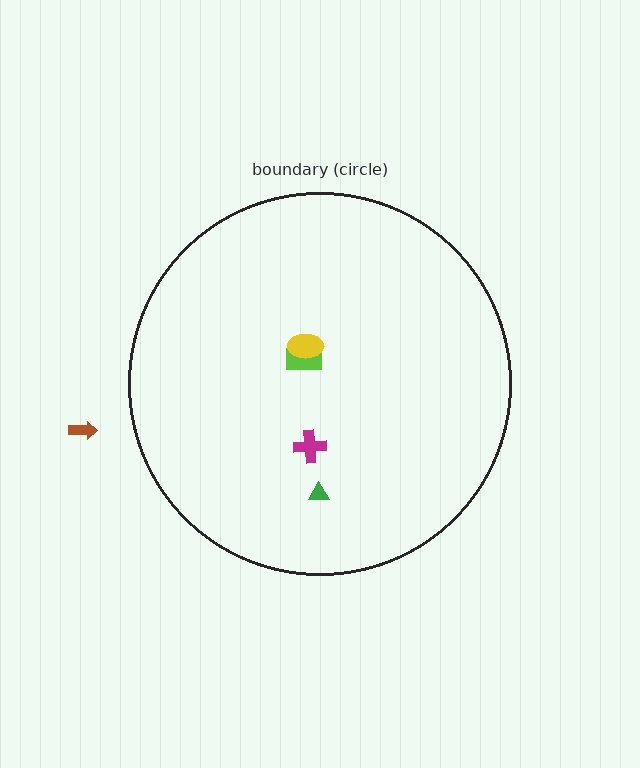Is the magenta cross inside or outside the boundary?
Inside.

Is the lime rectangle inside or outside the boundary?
Inside.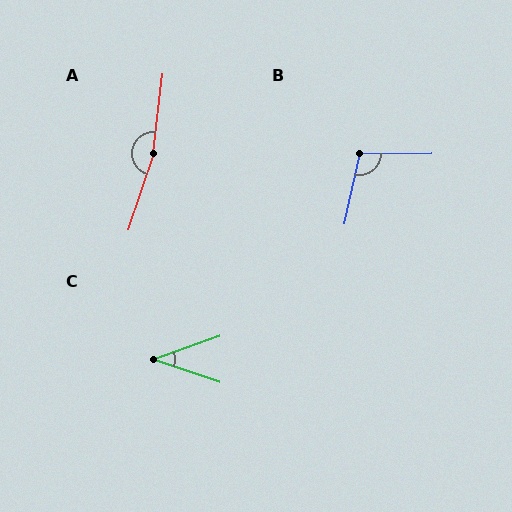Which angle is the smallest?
C, at approximately 38 degrees.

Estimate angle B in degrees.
Approximately 103 degrees.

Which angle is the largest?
A, at approximately 168 degrees.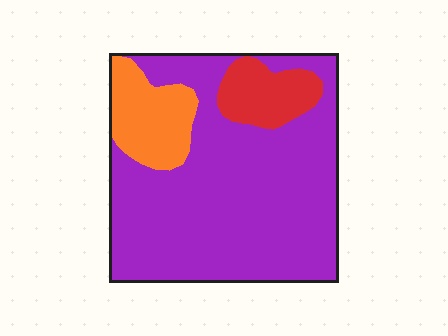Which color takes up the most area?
Purple, at roughly 75%.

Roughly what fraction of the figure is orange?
Orange takes up about one eighth (1/8) of the figure.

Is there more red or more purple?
Purple.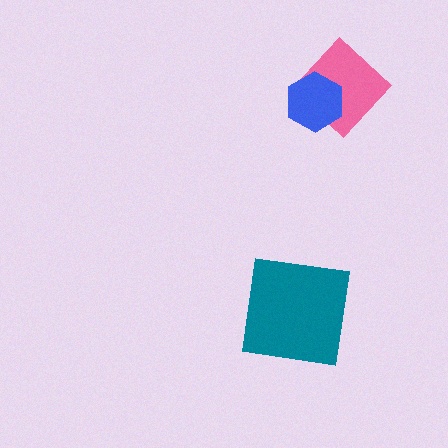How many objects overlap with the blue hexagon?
1 object overlaps with the blue hexagon.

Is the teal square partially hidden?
No, no other shape covers it.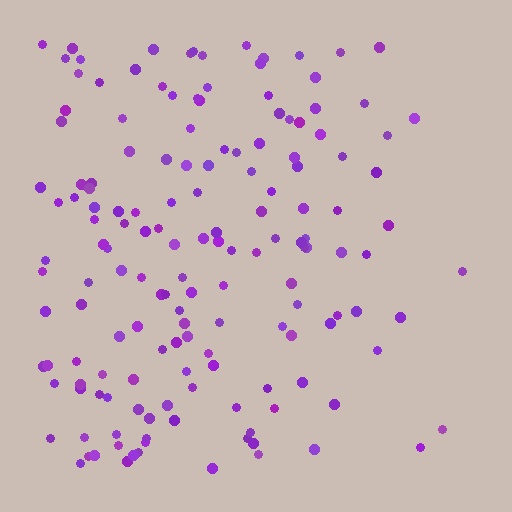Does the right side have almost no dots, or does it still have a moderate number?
Still a moderate number, just noticeably fewer than the left.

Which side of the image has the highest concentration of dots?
The left.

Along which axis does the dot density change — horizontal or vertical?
Horizontal.